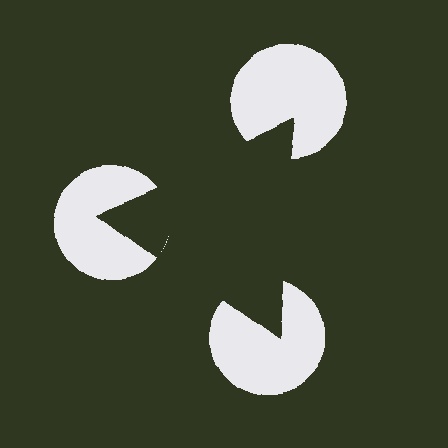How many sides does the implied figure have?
3 sides.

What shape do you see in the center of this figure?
An illusory triangle — its edges are inferred from the aligned wedge cuts in the pac-man discs, not physically drawn.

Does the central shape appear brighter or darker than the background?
It typically appears slightly darker than the background, even though no actual brightness change is drawn.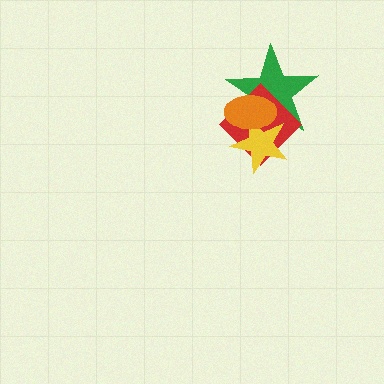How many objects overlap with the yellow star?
3 objects overlap with the yellow star.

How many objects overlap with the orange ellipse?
3 objects overlap with the orange ellipse.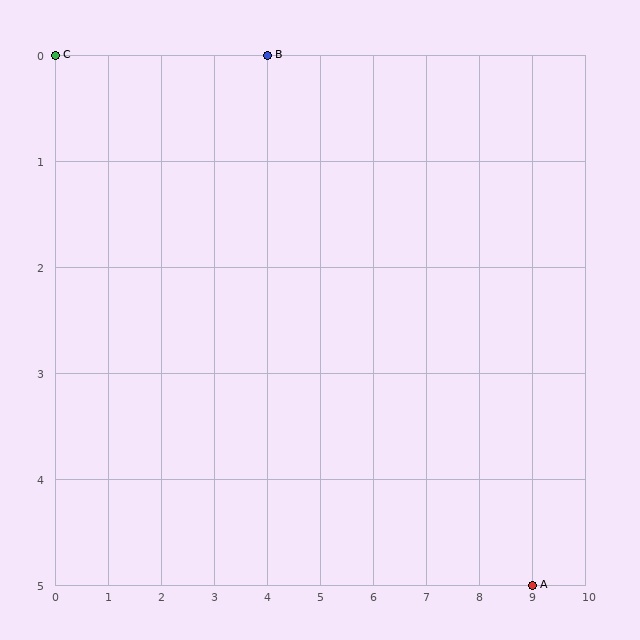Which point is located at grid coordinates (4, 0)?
Point B is at (4, 0).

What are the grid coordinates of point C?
Point C is at grid coordinates (0, 0).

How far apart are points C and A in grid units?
Points C and A are 9 columns and 5 rows apart (about 10.3 grid units diagonally).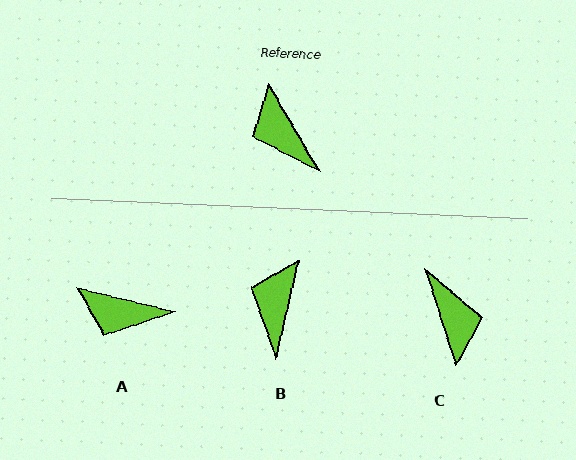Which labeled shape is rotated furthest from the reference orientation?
C, about 167 degrees away.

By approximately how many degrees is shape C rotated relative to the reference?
Approximately 167 degrees counter-clockwise.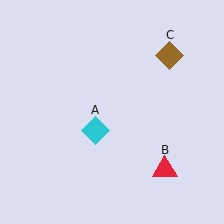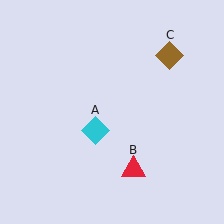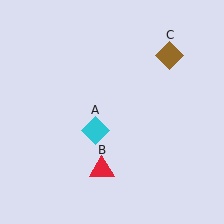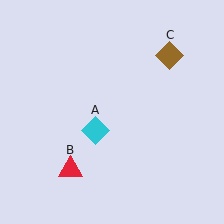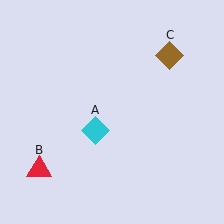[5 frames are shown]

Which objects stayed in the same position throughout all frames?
Cyan diamond (object A) and brown diamond (object C) remained stationary.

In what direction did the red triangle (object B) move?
The red triangle (object B) moved left.